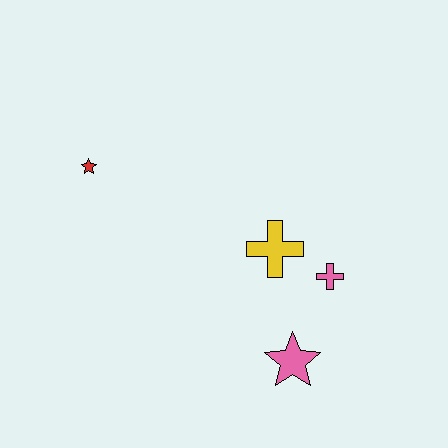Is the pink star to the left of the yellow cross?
No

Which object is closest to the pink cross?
The yellow cross is closest to the pink cross.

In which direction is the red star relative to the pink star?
The red star is to the left of the pink star.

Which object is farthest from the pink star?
The red star is farthest from the pink star.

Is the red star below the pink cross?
No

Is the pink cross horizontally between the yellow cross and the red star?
No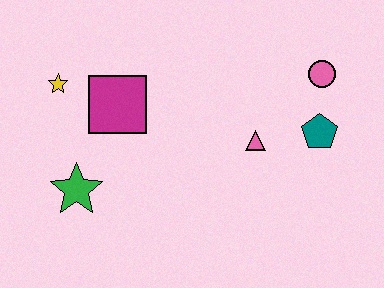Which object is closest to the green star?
The magenta square is closest to the green star.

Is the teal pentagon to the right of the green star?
Yes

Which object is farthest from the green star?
The pink circle is farthest from the green star.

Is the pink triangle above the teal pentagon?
No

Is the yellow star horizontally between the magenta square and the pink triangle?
No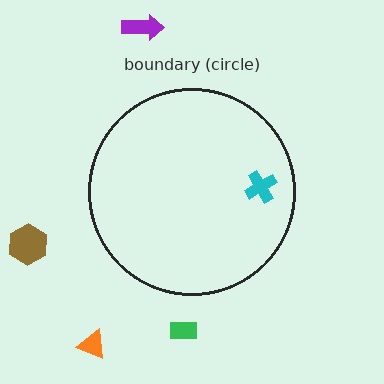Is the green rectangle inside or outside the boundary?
Outside.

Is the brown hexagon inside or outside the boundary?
Outside.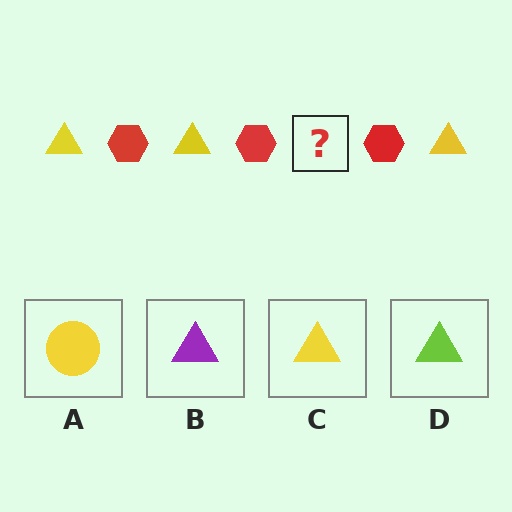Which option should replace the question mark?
Option C.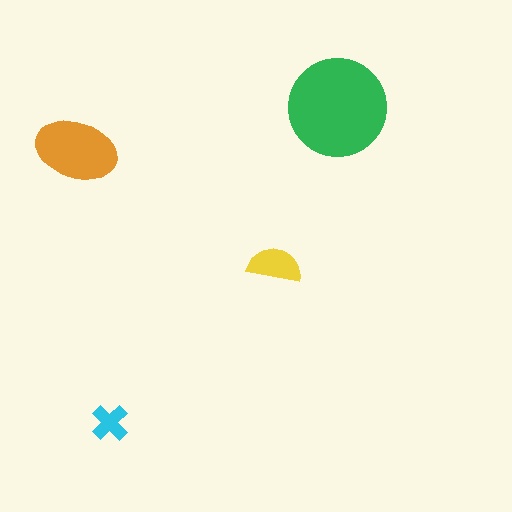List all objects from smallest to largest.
The cyan cross, the yellow semicircle, the orange ellipse, the green circle.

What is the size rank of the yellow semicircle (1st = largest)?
3rd.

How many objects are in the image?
There are 4 objects in the image.